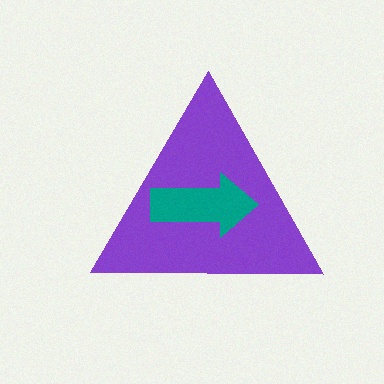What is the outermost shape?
The purple triangle.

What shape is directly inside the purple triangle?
The teal arrow.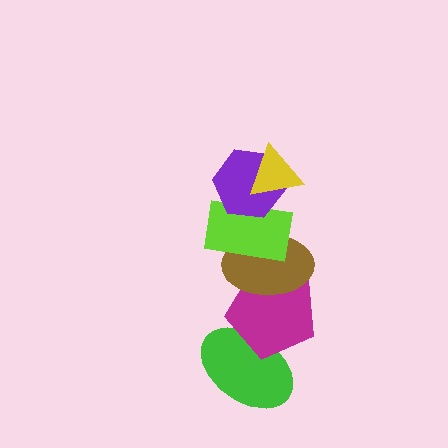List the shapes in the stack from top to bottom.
From top to bottom: the yellow triangle, the purple hexagon, the lime rectangle, the brown ellipse, the magenta pentagon, the green ellipse.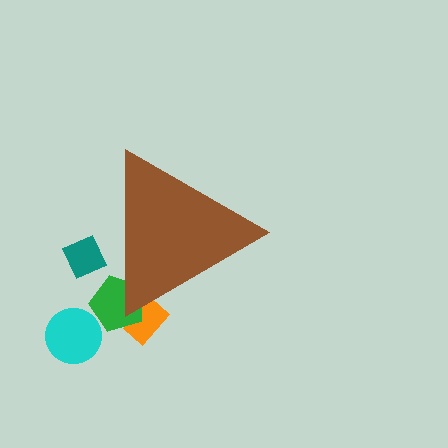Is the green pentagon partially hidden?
Yes, the green pentagon is partially hidden behind the brown triangle.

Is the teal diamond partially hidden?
Yes, the teal diamond is partially hidden behind the brown triangle.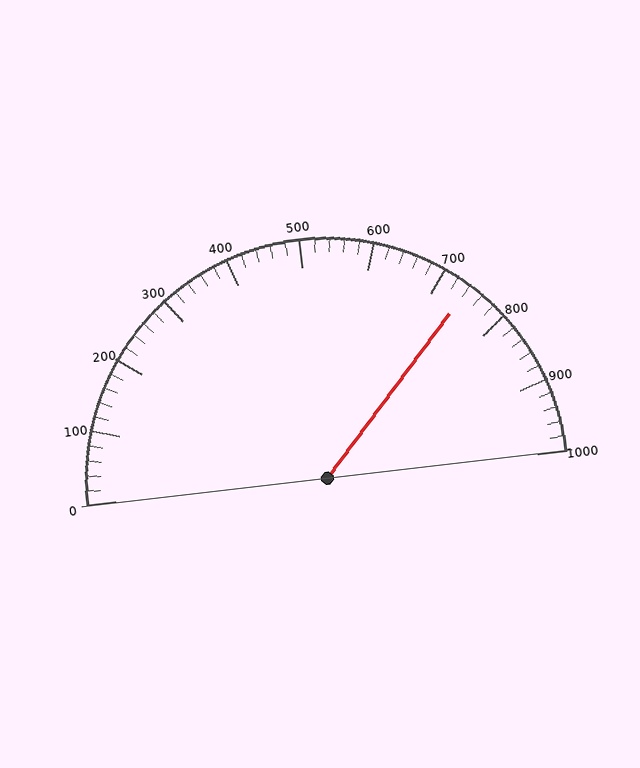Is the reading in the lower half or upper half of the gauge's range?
The reading is in the upper half of the range (0 to 1000).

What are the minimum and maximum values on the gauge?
The gauge ranges from 0 to 1000.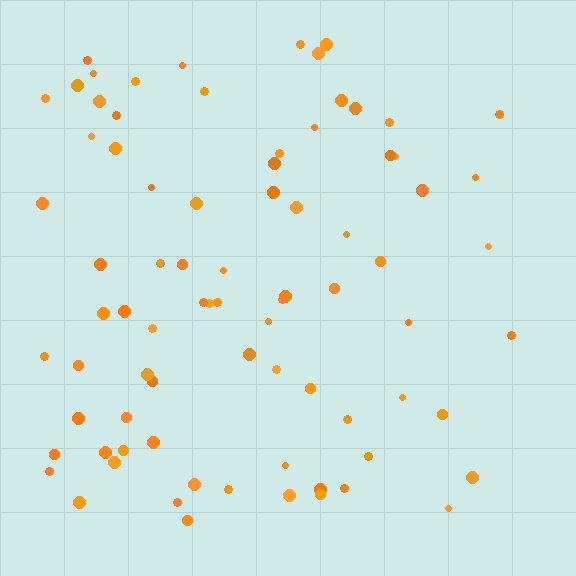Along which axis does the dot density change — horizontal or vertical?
Horizontal.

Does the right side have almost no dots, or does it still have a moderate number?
Still a moderate number, just noticeably fewer than the left.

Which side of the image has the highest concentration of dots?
The left.